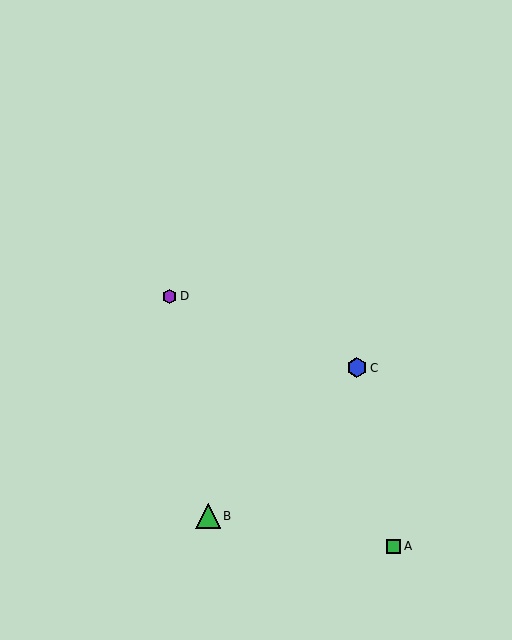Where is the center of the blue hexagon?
The center of the blue hexagon is at (357, 368).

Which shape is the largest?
The green triangle (labeled B) is the largest.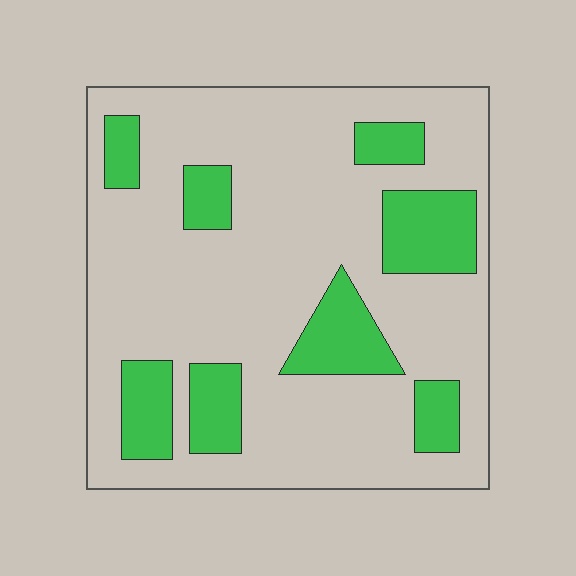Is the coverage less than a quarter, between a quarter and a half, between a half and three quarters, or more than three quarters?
Less than a quarter.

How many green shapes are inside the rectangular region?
8.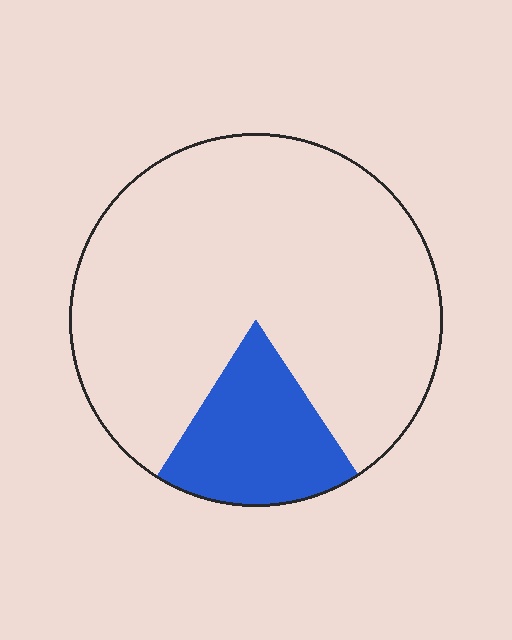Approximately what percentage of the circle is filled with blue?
Approximately 20%.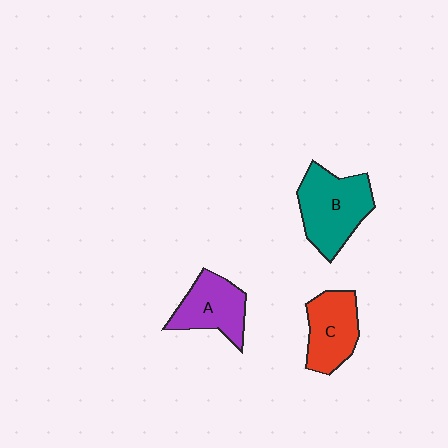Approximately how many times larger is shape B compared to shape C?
Approximately 1.3 times.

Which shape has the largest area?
Shape B (teal).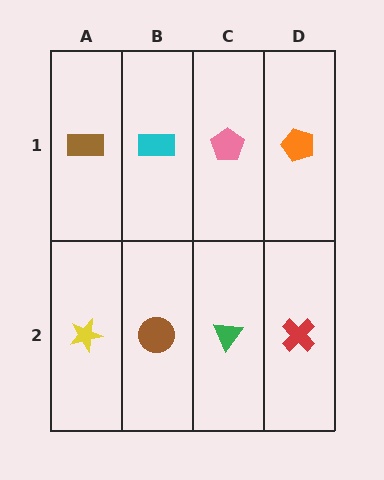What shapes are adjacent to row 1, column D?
A red cross (row 2, column D), a pink pentagon (row 1, column C).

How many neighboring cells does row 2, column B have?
3.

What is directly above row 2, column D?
An orange pentagon.